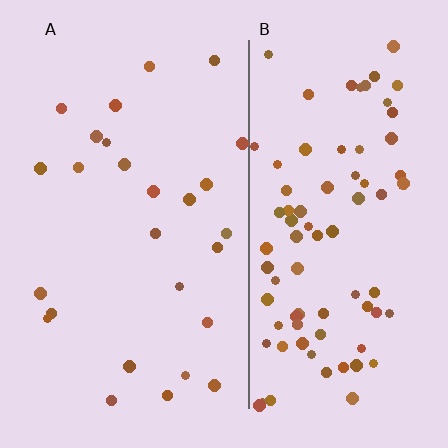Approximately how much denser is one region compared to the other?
Approximately 3.1× — region B over region A.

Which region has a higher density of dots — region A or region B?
B (the right).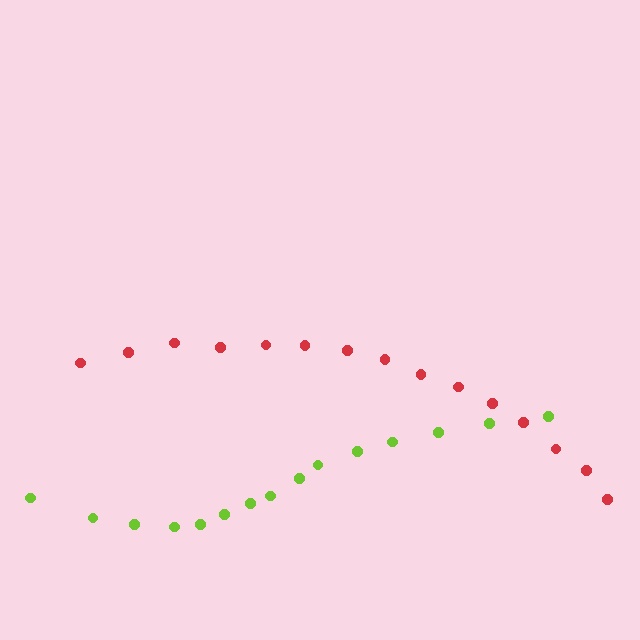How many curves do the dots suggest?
There are 2 distinct paths.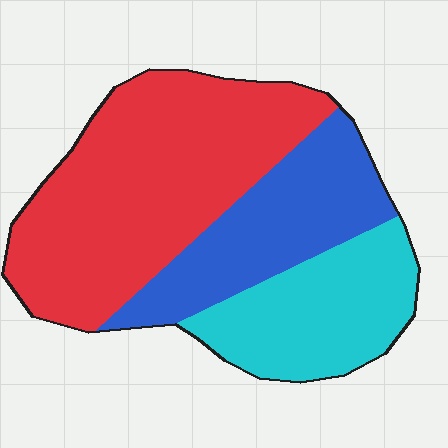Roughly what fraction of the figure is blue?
Blue covers around 25% of the figure.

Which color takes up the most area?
Red, at roughly 50%.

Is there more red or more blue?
Red.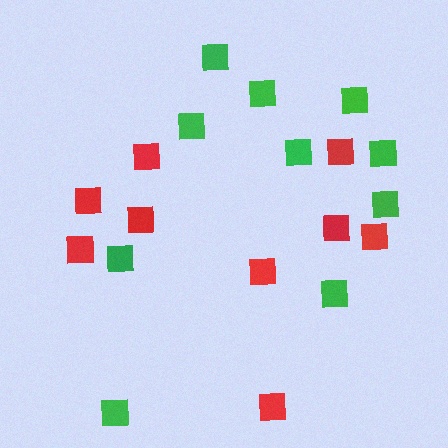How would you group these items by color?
There are 2 groups: one group of green squares (10) and one group of red squares (9).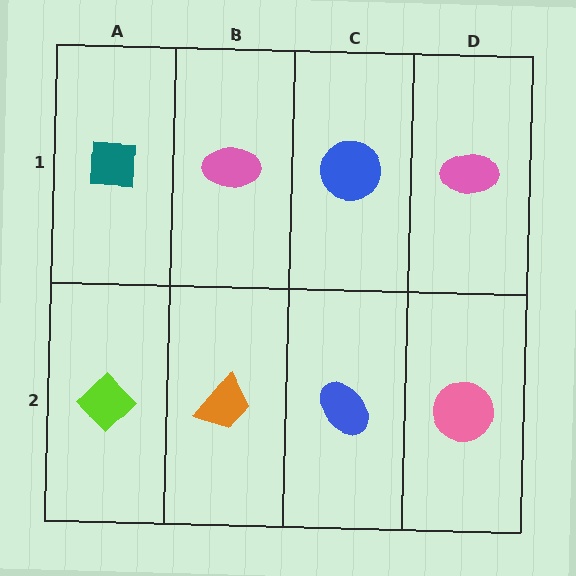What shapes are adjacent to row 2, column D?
A pink ellipse (row 1, column D), a blue ellipse (row 2, column C).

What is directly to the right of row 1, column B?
A blue circle.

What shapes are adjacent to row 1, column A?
A lime diamond (row 2, column A), a pink ellipse (row 1, column B).